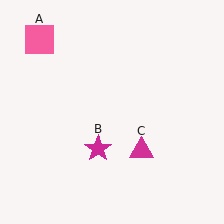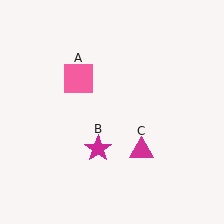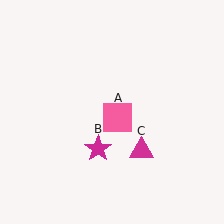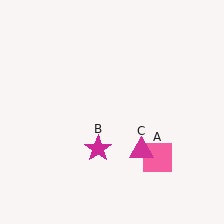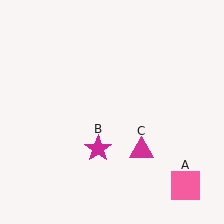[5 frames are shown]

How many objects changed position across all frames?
1 object changed position: pink square (object A).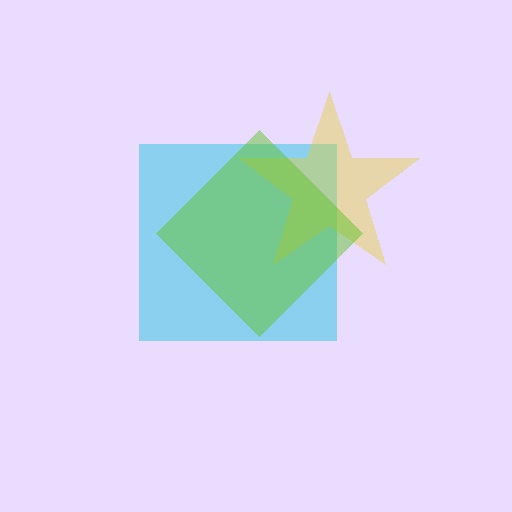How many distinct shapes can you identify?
There are 3 distinct shapes: a cyan square, a yellow star, a lime diamond.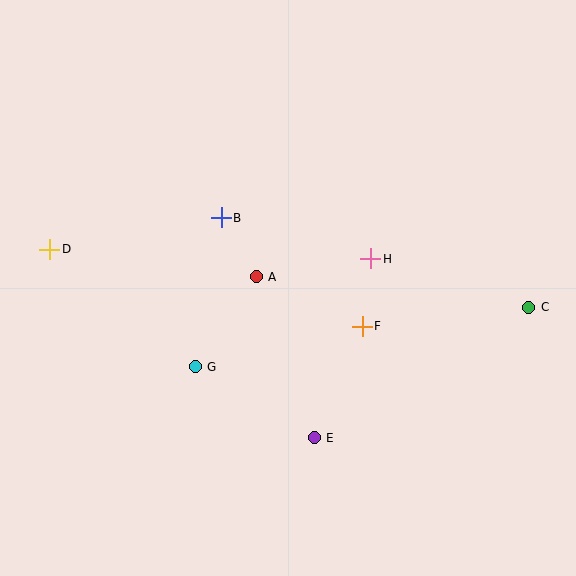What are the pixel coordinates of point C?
Point C is at (529, 307).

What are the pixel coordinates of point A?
Point A is at (256, 277).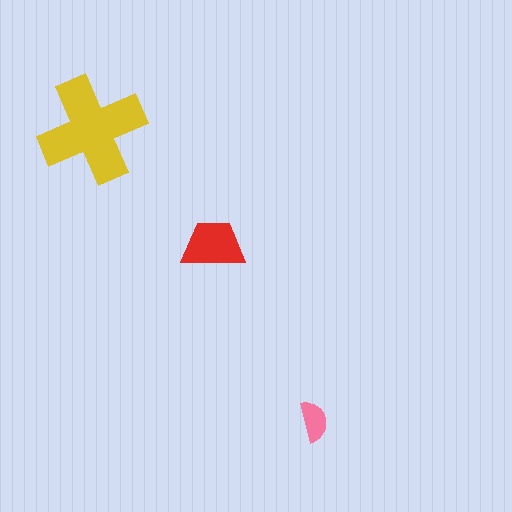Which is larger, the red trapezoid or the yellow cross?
The yellow cross.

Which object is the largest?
The yellow cross.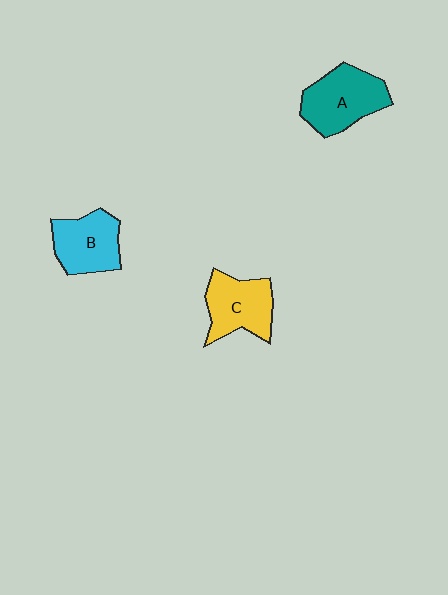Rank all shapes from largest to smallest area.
From largest to smallest: A (teal), C (yellow), B (cyan).